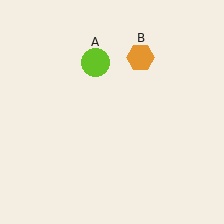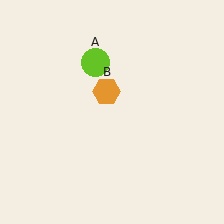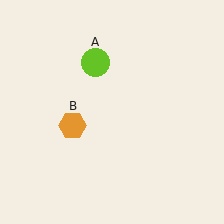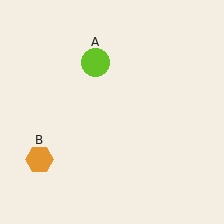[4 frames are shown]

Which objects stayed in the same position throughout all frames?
Lime circle (object A) remained stationary.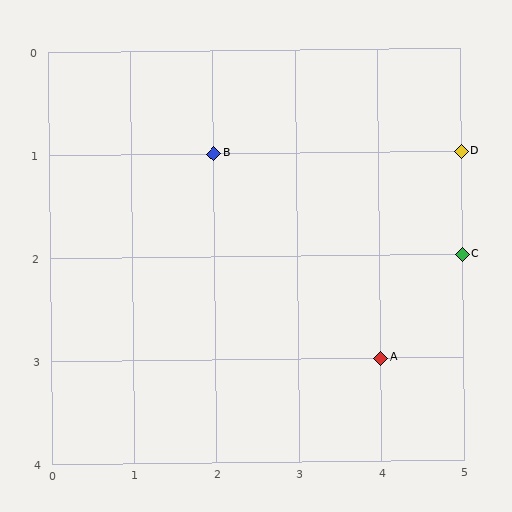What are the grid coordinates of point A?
Point A is at grid coordinates (4, 3).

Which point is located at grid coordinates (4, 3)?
Point A is at (4, 3).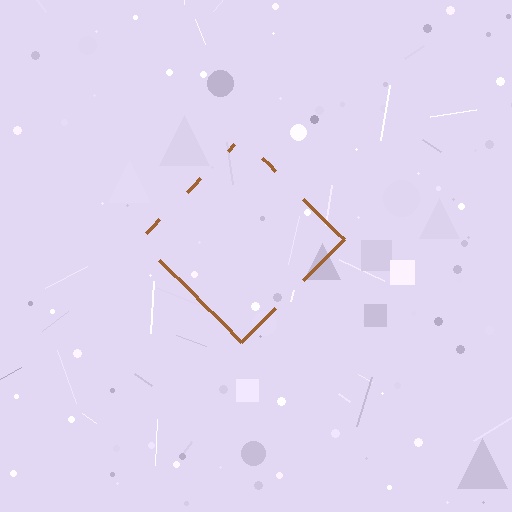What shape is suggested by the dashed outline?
The dashed outline suggests a diamond.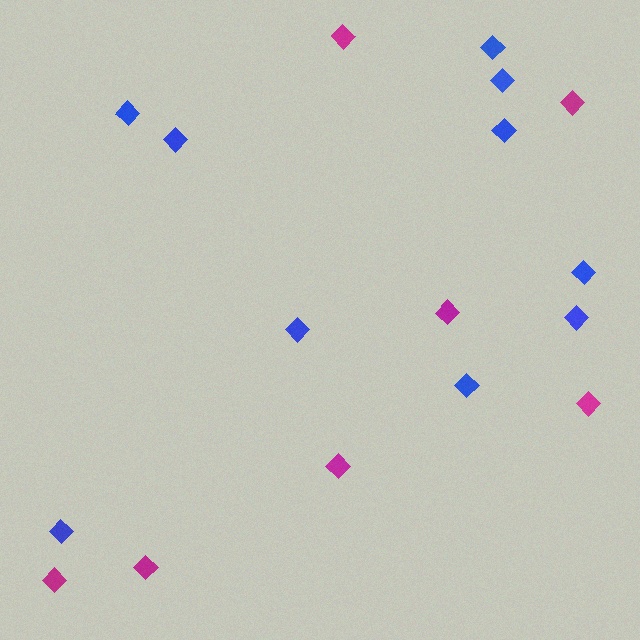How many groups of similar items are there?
There are 2 groups: one group of magenta diamonds (7) and one group of blue diamonds (10).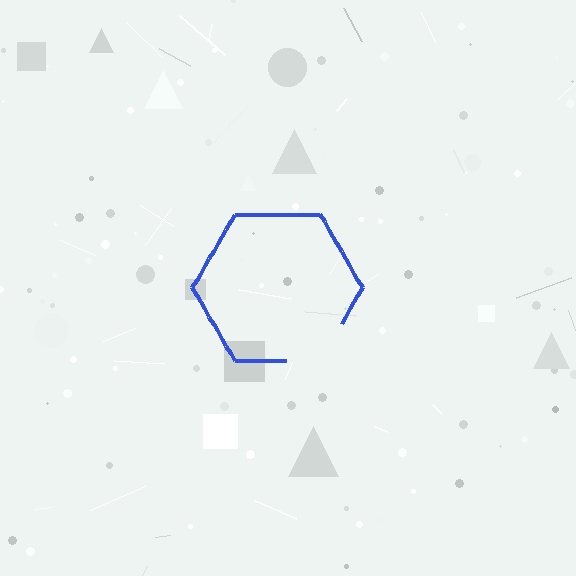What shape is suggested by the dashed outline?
The dashed outline suggests a hexagon.